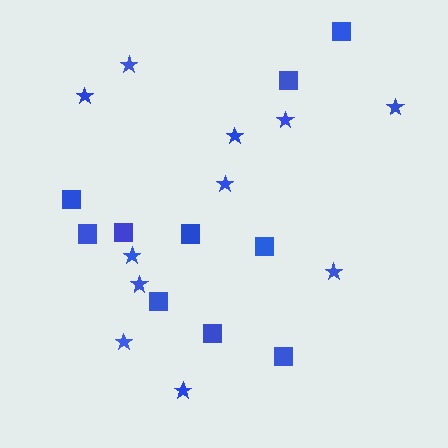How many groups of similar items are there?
There are 2 groups: one group of squares (10) and one group of stars (11).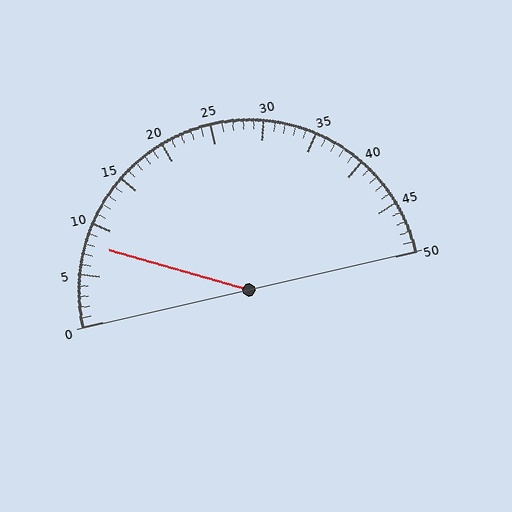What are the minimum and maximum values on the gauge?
The gauge ranges from 0 to 50.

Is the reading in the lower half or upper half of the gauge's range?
The reading is in the lower half of the range (0 to 50).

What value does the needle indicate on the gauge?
The needle indicates approximately 8.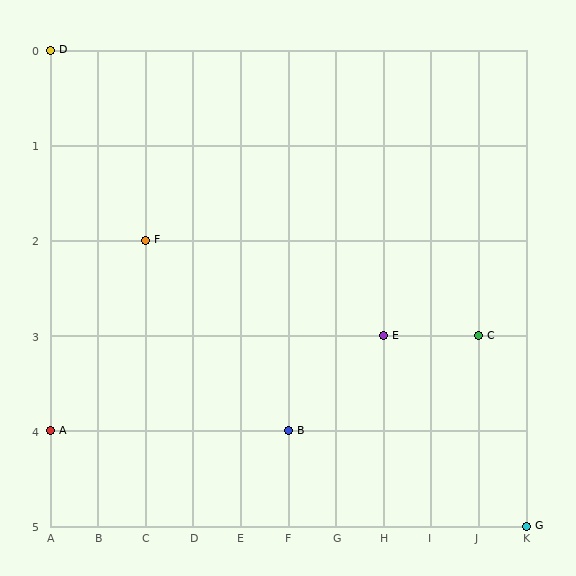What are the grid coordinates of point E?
Point E is at grid coordinates (H, 3).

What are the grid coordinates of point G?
Point G is at grid coordinates (K, 5).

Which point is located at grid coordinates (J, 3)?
Point C is at (J, 3).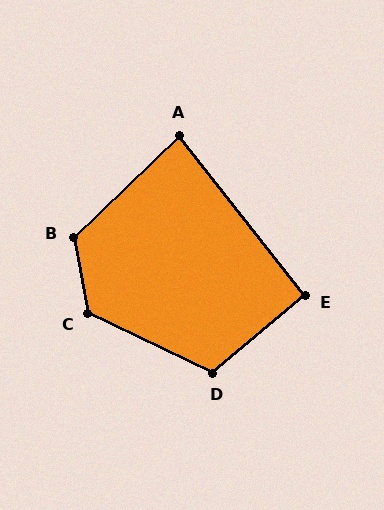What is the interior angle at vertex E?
Approximately 92 degrees (approximately right).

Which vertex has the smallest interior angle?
A, at approximately 84 degrees.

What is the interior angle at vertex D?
Approximately 115 degrees (obtuse).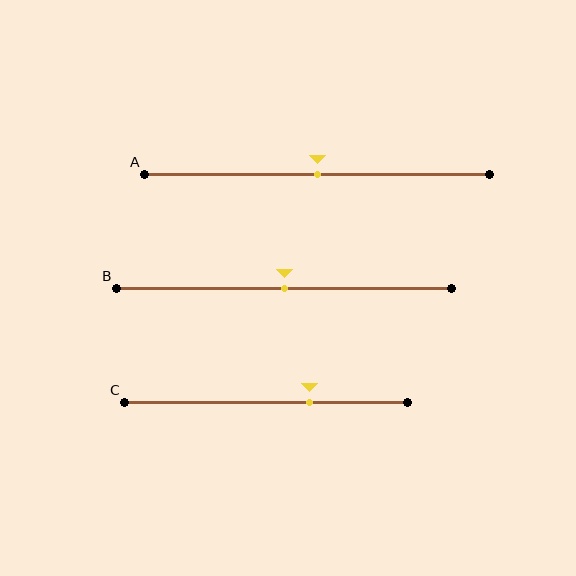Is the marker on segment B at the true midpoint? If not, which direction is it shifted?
Yes, the marker on segment B is at the true midpoint.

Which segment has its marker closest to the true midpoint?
Segment A has its marker closest to the true midpoint.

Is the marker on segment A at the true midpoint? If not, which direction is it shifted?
Yes, the marker on segment A is at the true midpoint.